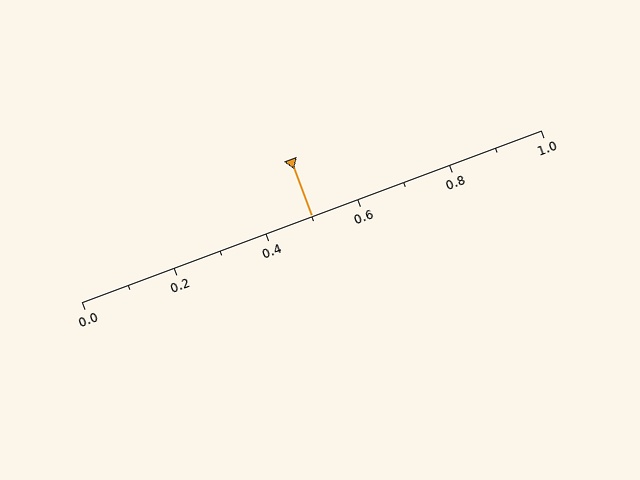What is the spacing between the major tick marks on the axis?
The major ticks are spaced 0.2 apart.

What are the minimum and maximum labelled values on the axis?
The axis runs from 0.0 to 1.0.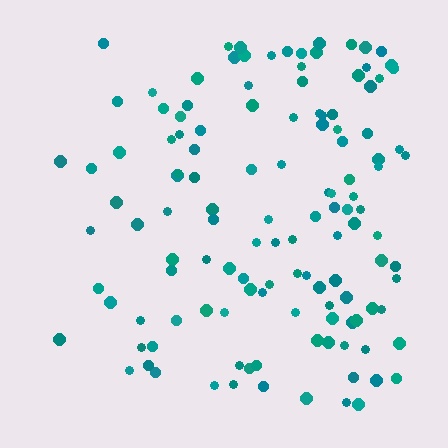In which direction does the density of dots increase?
From left to right, with the right side densest.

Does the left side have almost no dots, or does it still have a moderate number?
Still a moderate number, just noticeably fewer than the right.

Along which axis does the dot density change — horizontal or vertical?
Horizontal.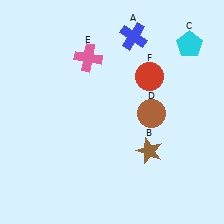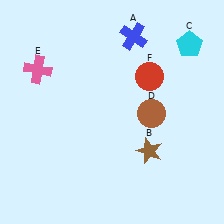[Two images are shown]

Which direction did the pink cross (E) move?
The pink cross (E) moved left.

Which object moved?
The pink cross (E) moved left.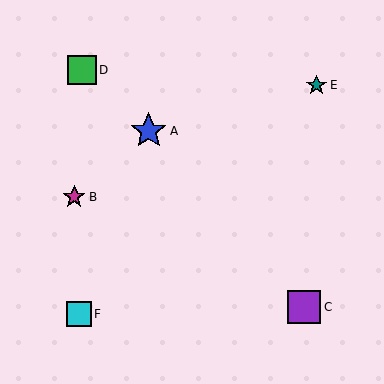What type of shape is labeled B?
Shape B is a magenta star.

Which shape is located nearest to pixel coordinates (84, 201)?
The magenta star (labeled B) at (74, 197) is nearest to that location.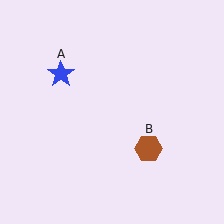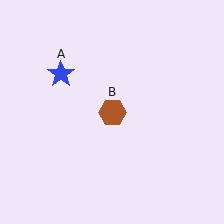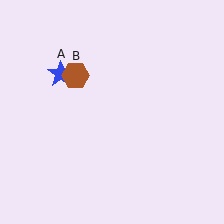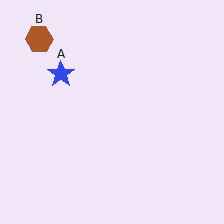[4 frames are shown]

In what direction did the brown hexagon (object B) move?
The brown hexagon (object B) moved up and to the left.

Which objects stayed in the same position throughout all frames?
Blue star (object A) remained stationary.